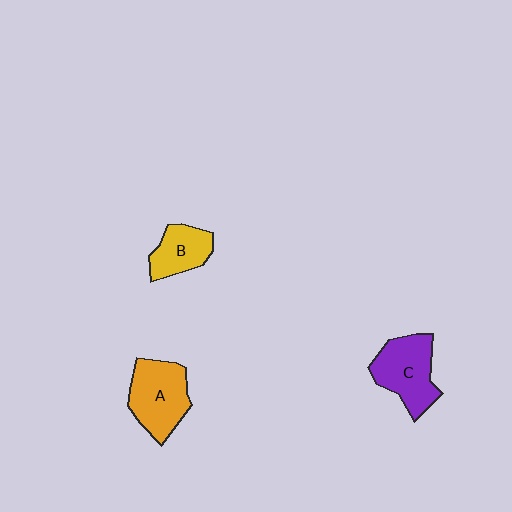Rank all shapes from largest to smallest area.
From largest to smallest: A (orange), C (purple), B (yellow).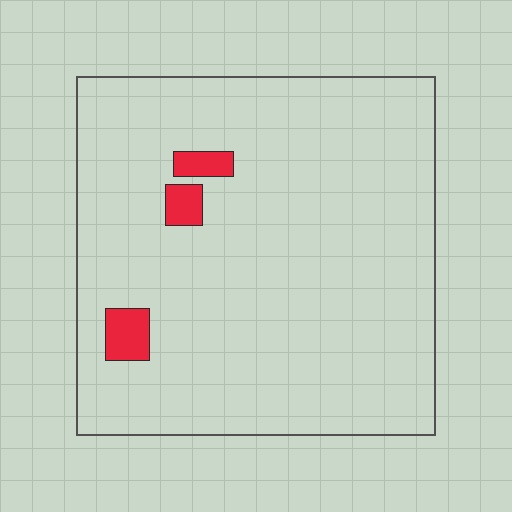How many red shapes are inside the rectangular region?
3.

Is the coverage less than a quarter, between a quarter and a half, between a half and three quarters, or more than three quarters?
Less than a quarter.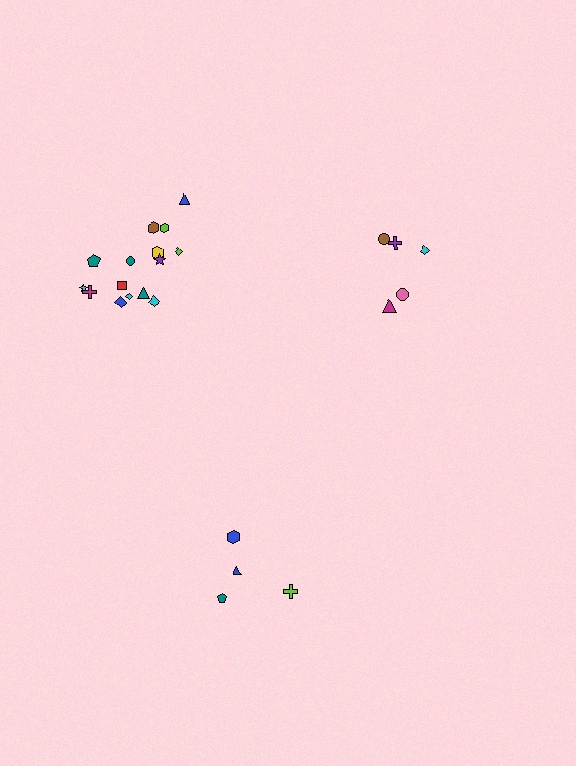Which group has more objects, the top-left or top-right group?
The top-left group.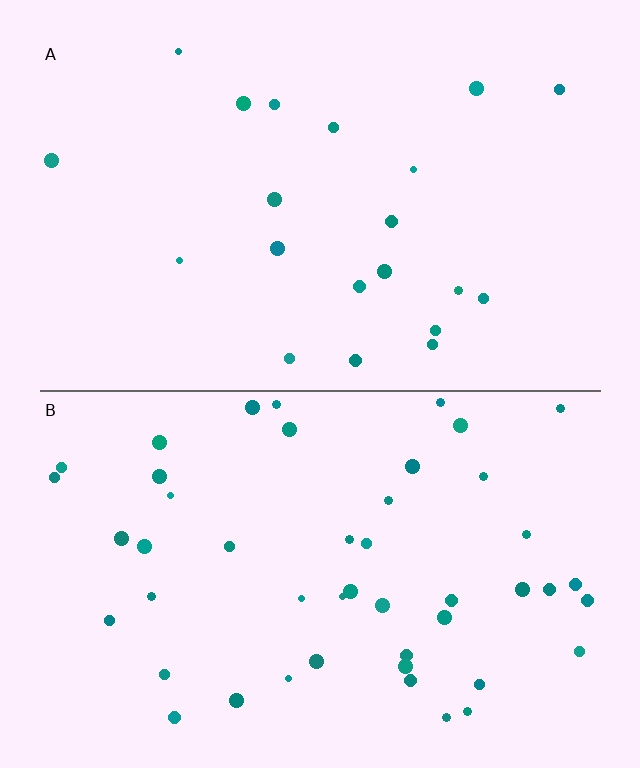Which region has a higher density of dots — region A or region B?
B (the bottom).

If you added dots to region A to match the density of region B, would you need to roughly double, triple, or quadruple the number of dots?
Approximately double.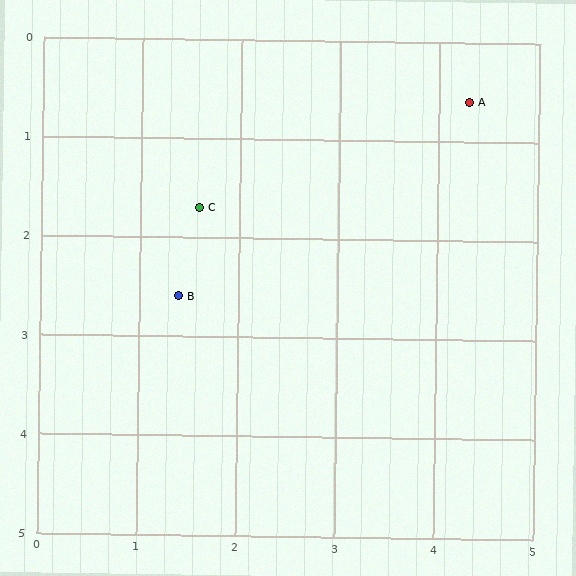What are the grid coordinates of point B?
Point B is at approximately (1.4, 2.6).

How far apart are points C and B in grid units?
Points C and B are about 0.9 grid units apart.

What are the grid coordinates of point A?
Point A is at approximately (4.3, 0.6).